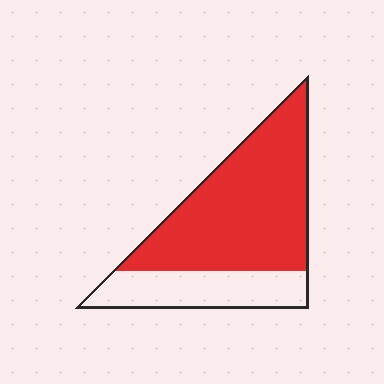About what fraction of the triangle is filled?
About two thirds (2/3).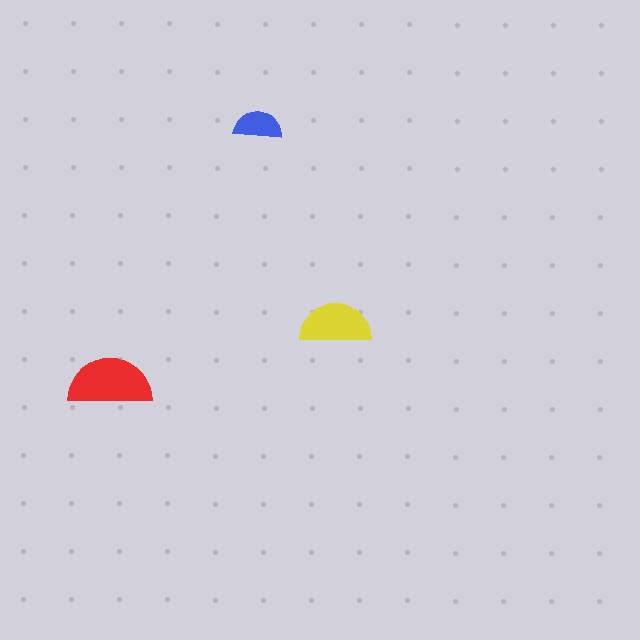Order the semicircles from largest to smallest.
the red one, the yellow one, the blue one.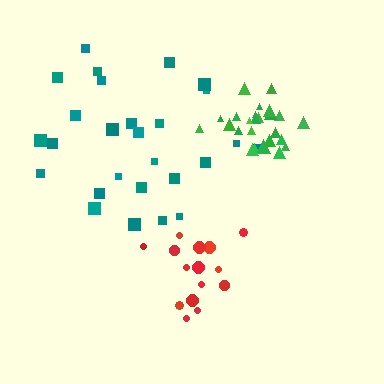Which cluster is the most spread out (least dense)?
Teal.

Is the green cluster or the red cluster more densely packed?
Green.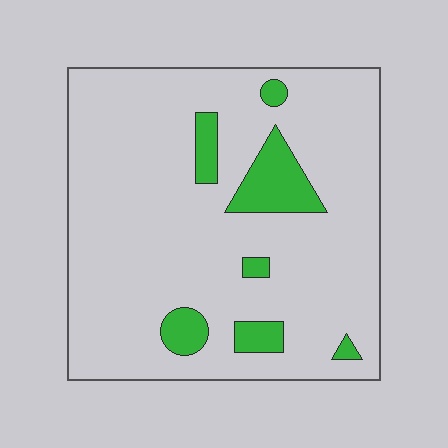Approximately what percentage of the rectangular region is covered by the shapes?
Approximately 10%.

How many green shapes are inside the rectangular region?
7.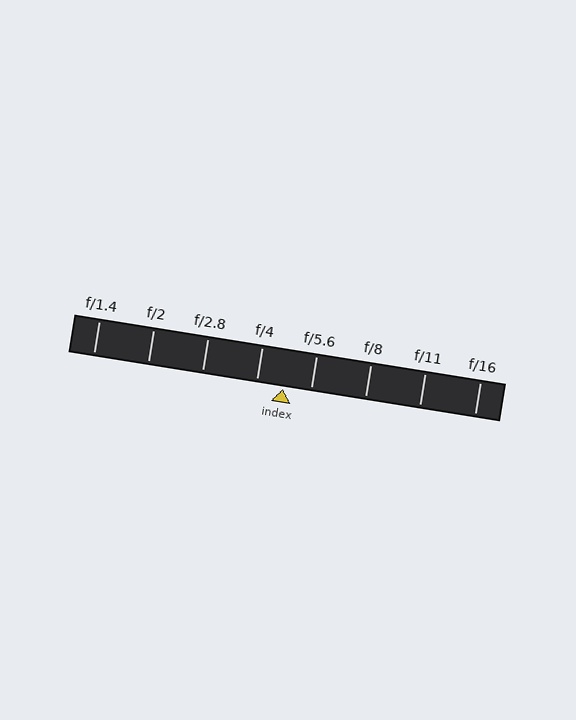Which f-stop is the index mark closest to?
The index mark is closest to f/4.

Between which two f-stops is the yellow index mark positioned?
The index mark is between f/4 and f/5.6.